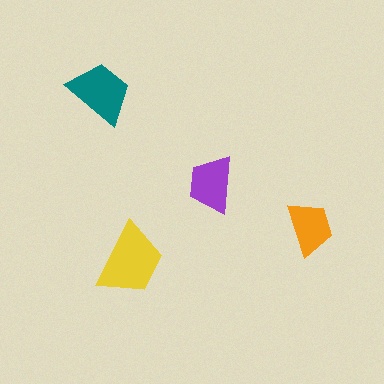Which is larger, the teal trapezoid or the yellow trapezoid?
The yellow one.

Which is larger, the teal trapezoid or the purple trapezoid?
The teal one.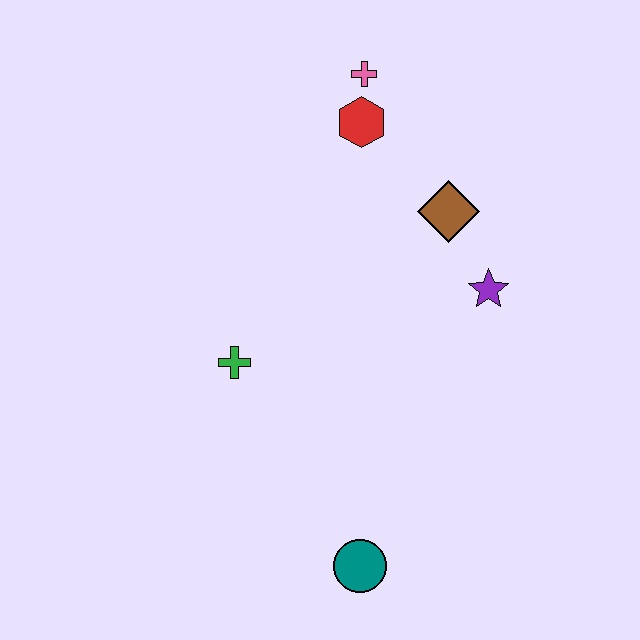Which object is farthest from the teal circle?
The pink cross is farthest from the teal circle.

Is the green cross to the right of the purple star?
No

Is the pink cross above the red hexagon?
Yes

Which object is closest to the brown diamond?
The purple star is closest to the brown diamond.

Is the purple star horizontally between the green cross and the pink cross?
No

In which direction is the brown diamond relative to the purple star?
The brown diamond is above the purple star.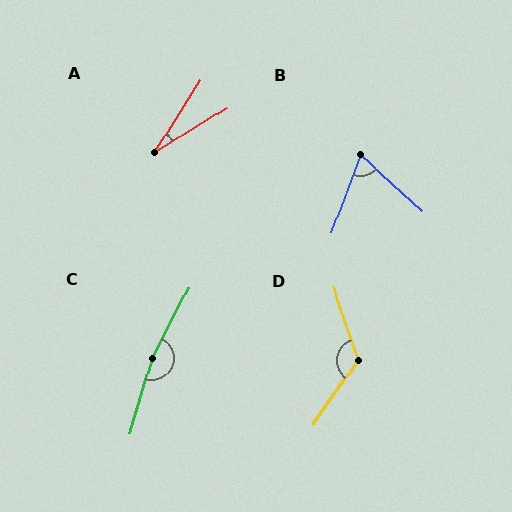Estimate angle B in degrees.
Approximately 68 degrees.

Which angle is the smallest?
A, at approximately 26 degrees.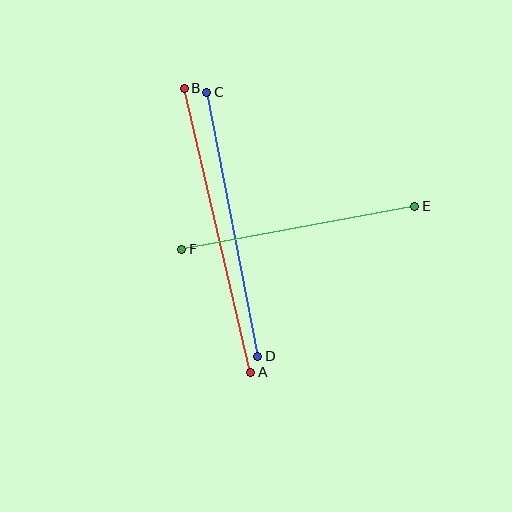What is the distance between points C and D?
The distance is approximately 269 pixels.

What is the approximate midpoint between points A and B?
The midpoint is at approximately (217, 230) pixels.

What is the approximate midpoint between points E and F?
The midpoint is at approximately (298, 228) pixels.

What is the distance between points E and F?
The distance is approximately 237 pixels.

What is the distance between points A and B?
The distance is approximately 291 pixels.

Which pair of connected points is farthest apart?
Points A and B are farthest apart.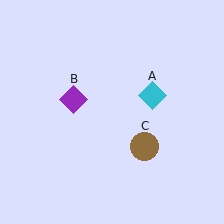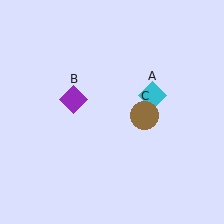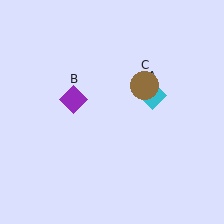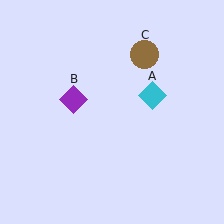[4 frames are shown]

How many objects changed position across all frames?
1 object changed position: brown circle (object C).